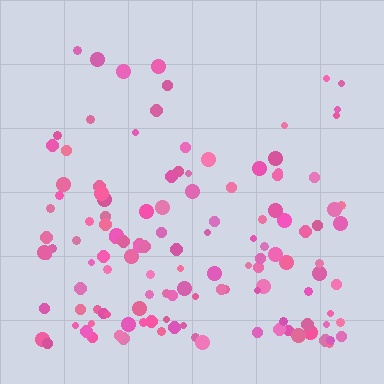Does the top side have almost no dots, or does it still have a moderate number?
Still a moderate number, just noticeably fewer than the bottom.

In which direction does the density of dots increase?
From top to bottom, with the bottom side densest.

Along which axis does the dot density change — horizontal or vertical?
Vertical.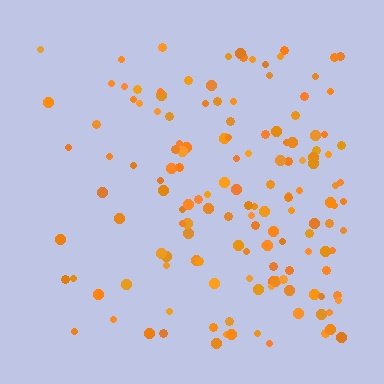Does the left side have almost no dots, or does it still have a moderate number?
Still a moderate number, just noticeably fewer than the right.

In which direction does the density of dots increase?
From left to right, with the right side densest.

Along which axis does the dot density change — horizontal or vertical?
Horizontal.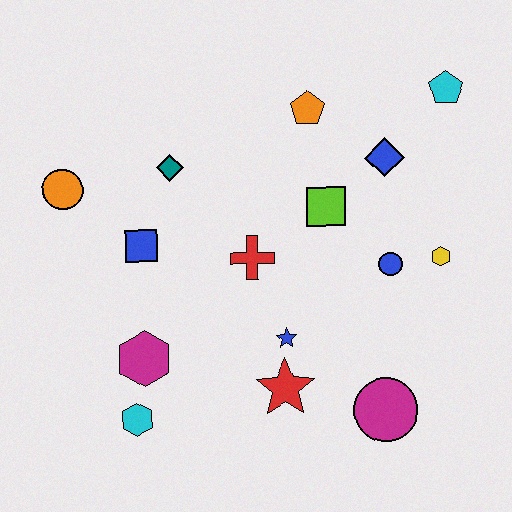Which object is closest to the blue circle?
The yellow hexagon is closest to the blue circle.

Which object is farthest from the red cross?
The cyan pentagon is farthest from the red cross.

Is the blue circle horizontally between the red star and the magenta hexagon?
No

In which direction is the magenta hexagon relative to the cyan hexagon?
The magenta hexagon is above the cyan hexagon.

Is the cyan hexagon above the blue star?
No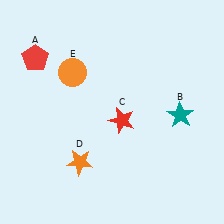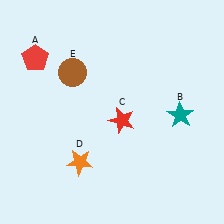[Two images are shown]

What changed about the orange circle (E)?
In Image 1, E is orange. In Image 2, it changed to brown.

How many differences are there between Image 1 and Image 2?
There is 1 difference between the two images.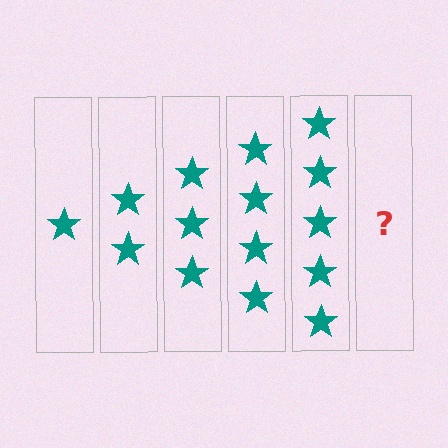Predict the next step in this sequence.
The next step is 6 stars.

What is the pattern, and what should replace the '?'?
The pattern is that each step adds one more star. The '?' should be 6 stars.